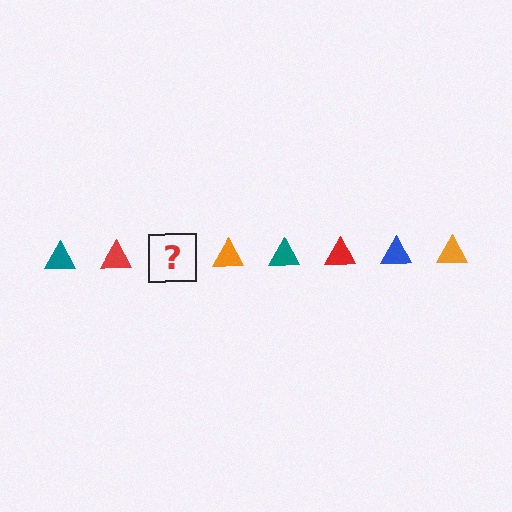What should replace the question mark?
The question mark should be replaced with a blue triangle.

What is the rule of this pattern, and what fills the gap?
The rule is that the pattern cycles through teal, red, blue, orange triangles. The gap should be filled with a blue triangle.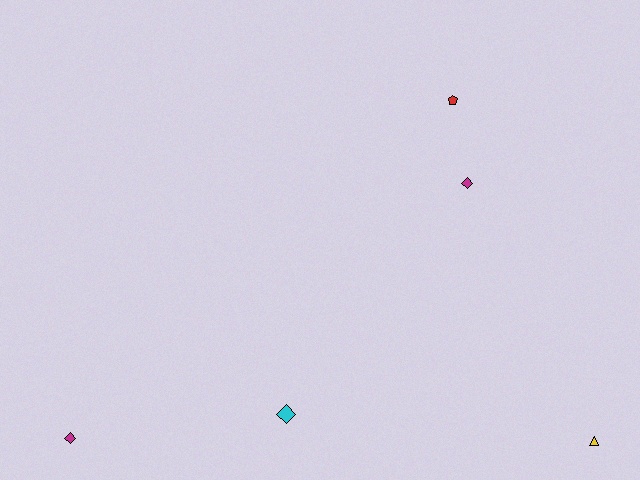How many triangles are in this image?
There is 1 triangle.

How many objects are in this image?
There are 5 objects.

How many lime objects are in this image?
There are no lime objects.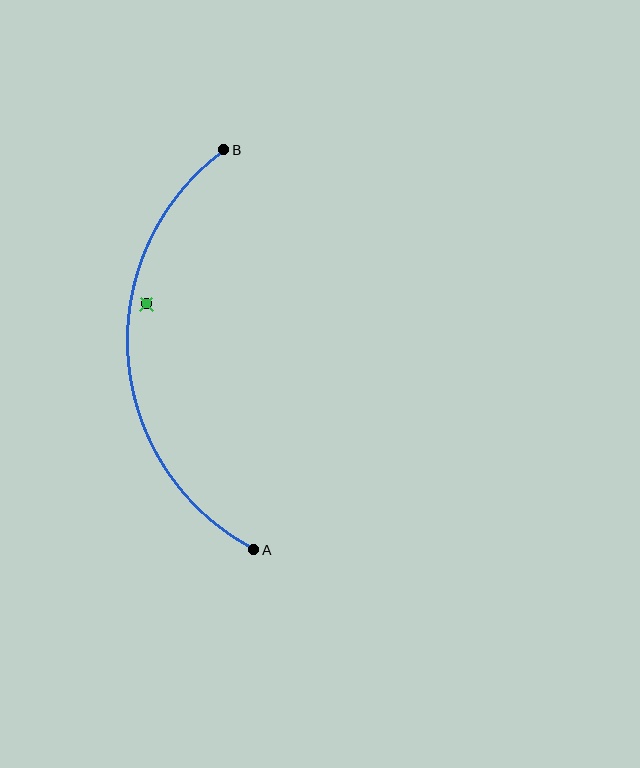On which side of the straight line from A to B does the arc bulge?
The arc bulges to the left of the straight line connecting A and B.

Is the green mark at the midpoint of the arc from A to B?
No — the green mark does not lie on the arc at all. It sits slightly inside the curve.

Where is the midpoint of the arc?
The arc midpoint is the point on the curve farthest from the straight line joining A and B. It sits to the left of that line.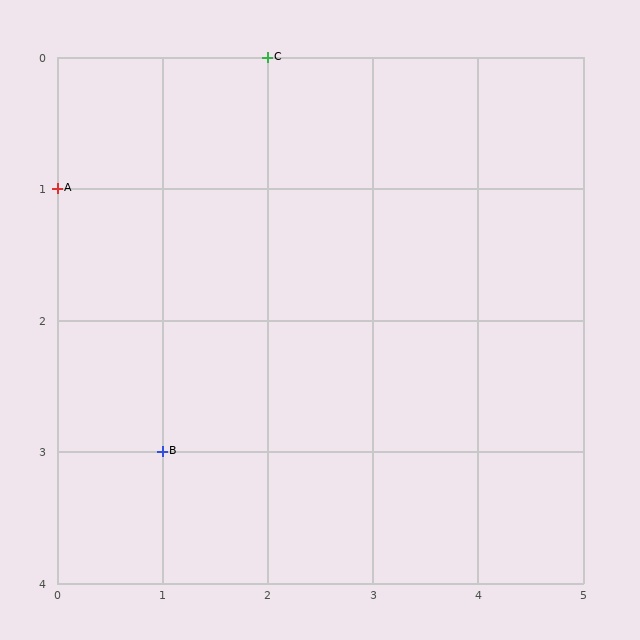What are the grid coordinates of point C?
Point C is at grid coordinates (2, 0).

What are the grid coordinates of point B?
Point B is at grid coordinates (1, 3).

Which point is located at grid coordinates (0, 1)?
Point A is at (0, 1).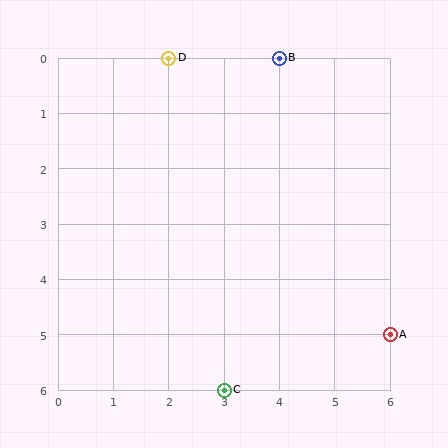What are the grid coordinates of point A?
Point A is at grid coordinates (6, 5).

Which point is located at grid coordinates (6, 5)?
Point A is at (6, 5).